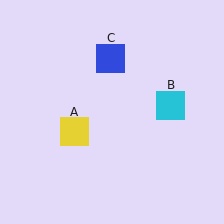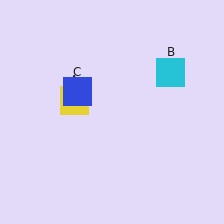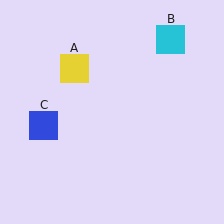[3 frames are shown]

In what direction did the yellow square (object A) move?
The yellow square (object A) moved up.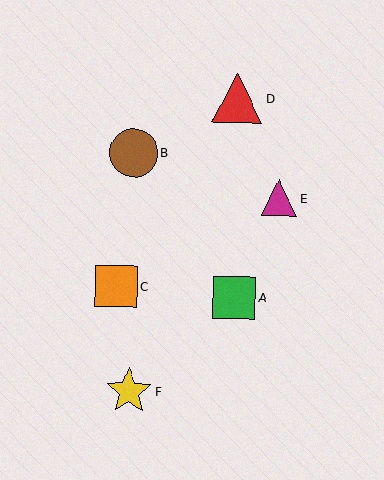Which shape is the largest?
The red triangle (labeled D) is the largest.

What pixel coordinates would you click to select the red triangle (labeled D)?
Click at (237, 98) to select the red triangle D.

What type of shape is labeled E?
Shape E is a magenta triangle.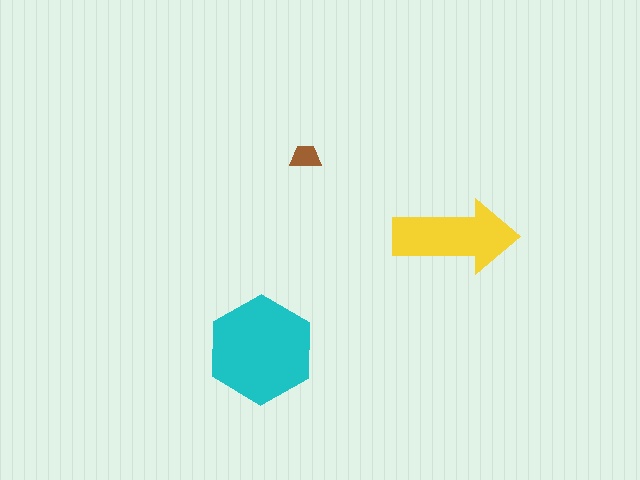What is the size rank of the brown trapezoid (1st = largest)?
3rd.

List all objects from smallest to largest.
The brown trapezoid, the yellow arrow, the cyan hexagon.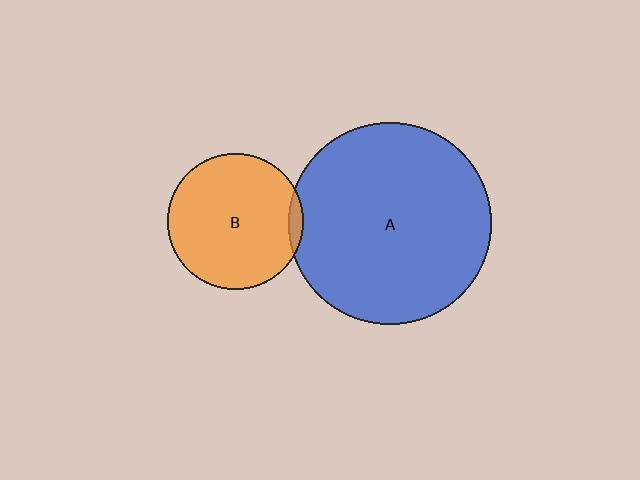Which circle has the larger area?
Circle A (blue).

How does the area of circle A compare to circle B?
Approximately 2.2 times.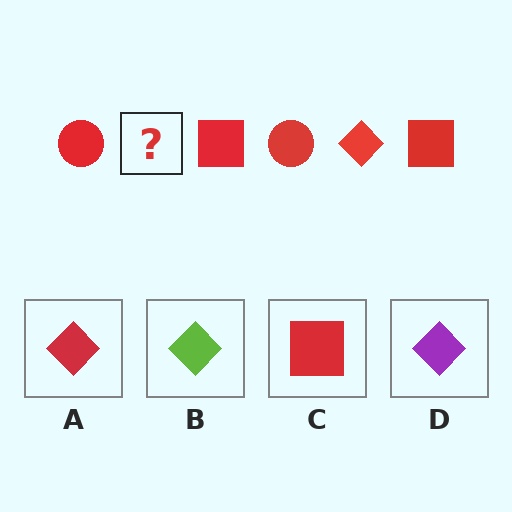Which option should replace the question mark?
Option A.